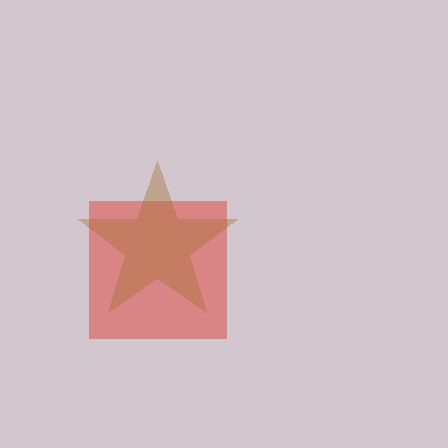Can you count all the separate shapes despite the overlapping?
Yes, there are 2 separate shapes.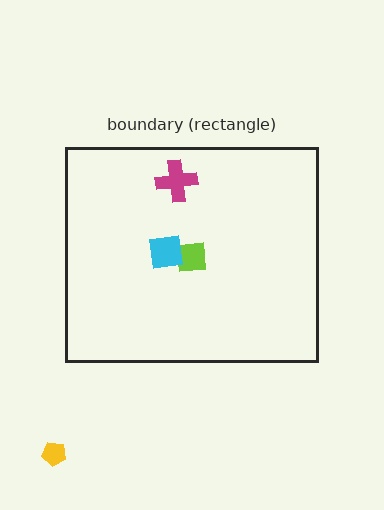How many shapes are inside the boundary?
3 inside, 1 outside.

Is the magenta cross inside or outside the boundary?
Inside.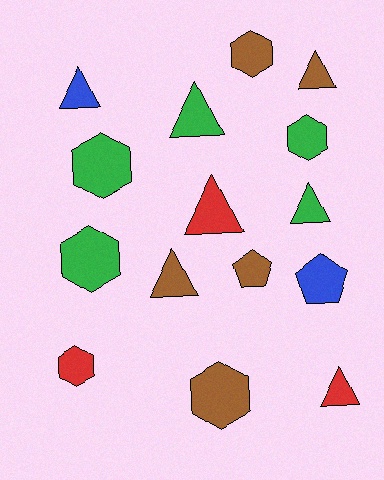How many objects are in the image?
There are 15 objects.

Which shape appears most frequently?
Triangle, with 7 objects.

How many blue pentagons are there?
There is 1 blue pentagon.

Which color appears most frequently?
Green, with 5 objects.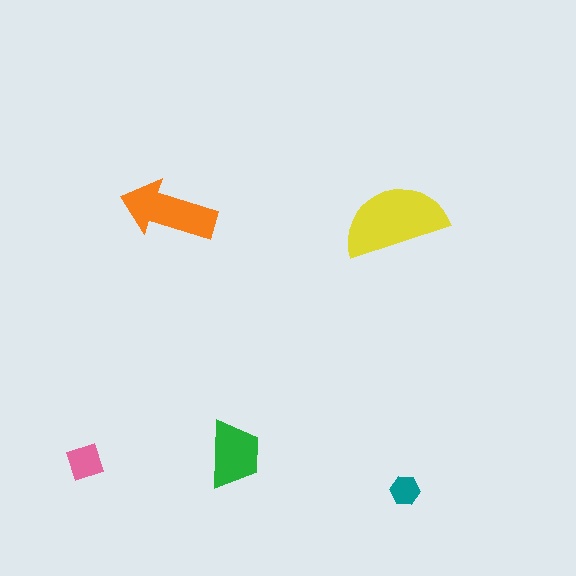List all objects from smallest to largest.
The teal hexagon, the pink diamond, the green trapezoid, the orange arrow, the yellow semicircle.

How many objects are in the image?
There are 5 objects in the image.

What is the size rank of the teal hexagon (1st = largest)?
5th.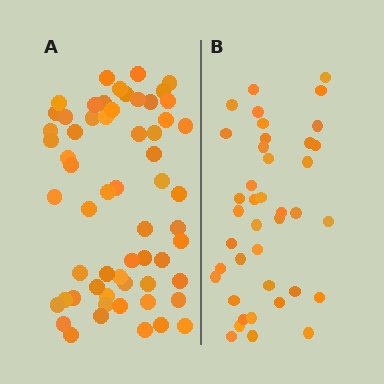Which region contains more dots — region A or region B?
Region A (the left region) has more dots.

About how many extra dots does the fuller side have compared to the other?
Region A has approximately 20 more dots than region B.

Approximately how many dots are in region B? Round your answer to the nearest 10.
About 40 dots.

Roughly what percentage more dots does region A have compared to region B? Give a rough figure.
About 50% more.